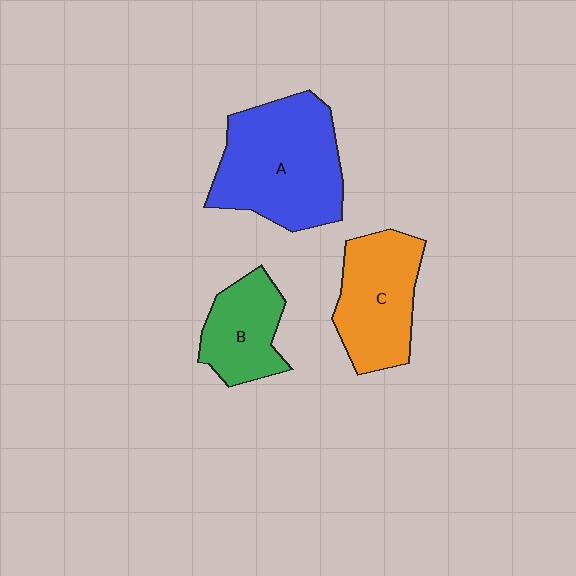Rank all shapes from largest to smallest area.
From largest to smallest: A (blue), C (orange), B (green).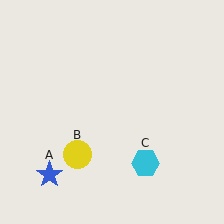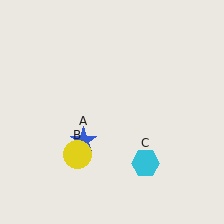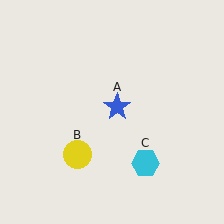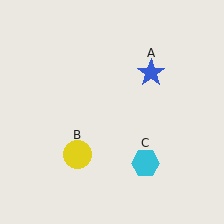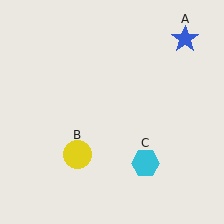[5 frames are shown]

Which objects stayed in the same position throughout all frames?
Yellow circle (object B) and cyan hexagon (object C) remained stationary.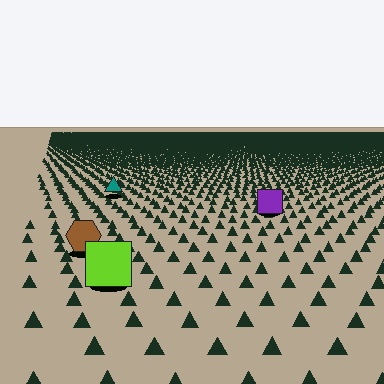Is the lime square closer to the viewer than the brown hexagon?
Yes. The lime square is closer — you can tell from the texture gradient: the ground texture is coarser near it.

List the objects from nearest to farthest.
From nearest to farthest: the lime square, the brown hexagon, the purple square, the teal triangle.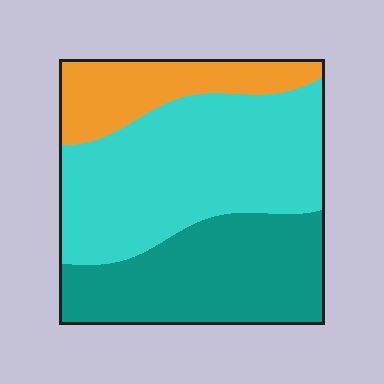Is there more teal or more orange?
Teal.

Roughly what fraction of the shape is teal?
Teal takes up about one third (1/3) of the shape.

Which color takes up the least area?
Orange, at roughly 20%.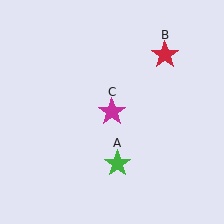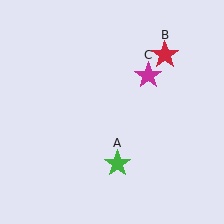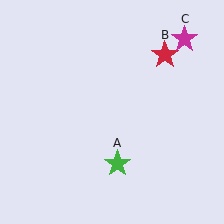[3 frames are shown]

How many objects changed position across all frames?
1 object changed position: magenta star (object C).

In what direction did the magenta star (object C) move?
The magenta star (object C) moved up and to the right.